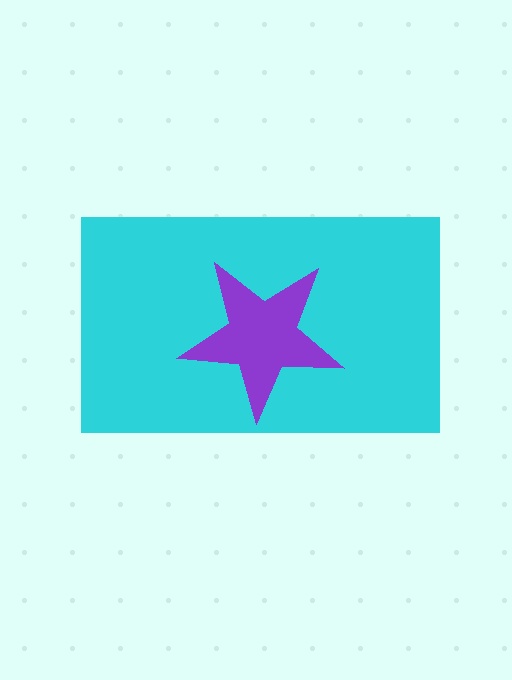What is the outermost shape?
The cyan rectangle.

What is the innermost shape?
The purple star.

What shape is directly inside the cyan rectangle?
The purple star.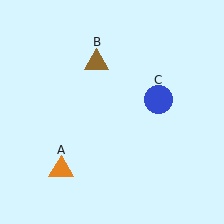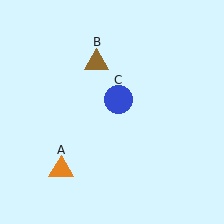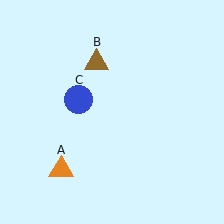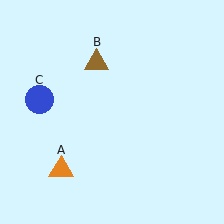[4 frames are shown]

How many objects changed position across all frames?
1 object changed position: blue circle (object C).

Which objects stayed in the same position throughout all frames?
Orange triangle (object A) and brown triangle (object B) remained stationary.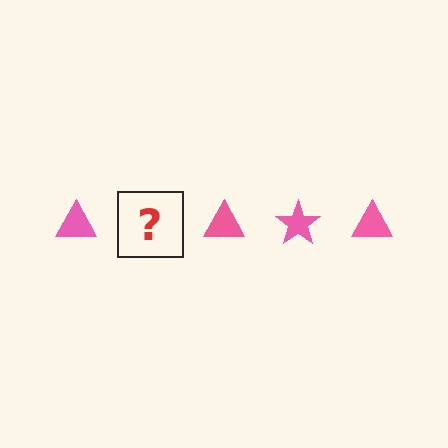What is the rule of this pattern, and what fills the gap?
The rule is that the pattern cycles through triangle, star shapes in pink. The gap should be filled with a pink star.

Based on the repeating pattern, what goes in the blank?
The blank should be a pink star.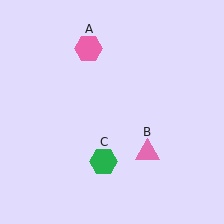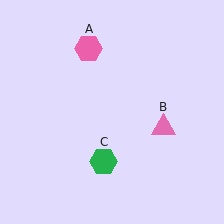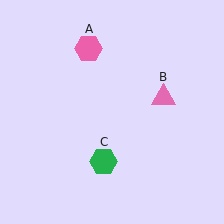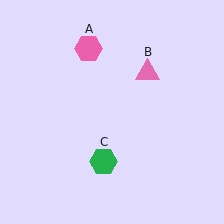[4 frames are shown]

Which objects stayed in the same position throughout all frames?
Pink hexagon (object A) and green hexagon (object C) remained stationary.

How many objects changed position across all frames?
1 object changed position: pink triangle (object B).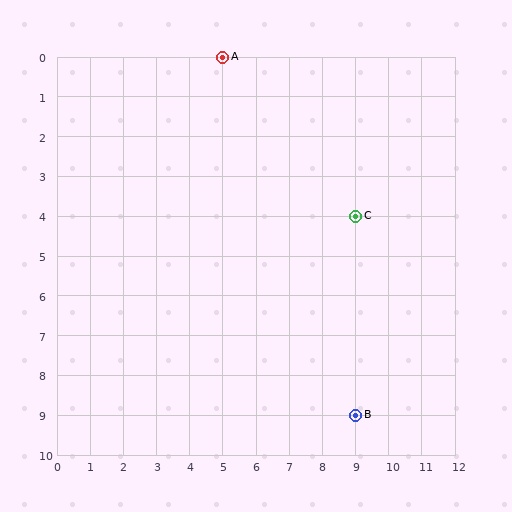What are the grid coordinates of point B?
Point B is at grid coordinates (9, 9).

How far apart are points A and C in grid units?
Points A and C are 4 columns and 4 rows apart (about 5.7 grid units diagonally).